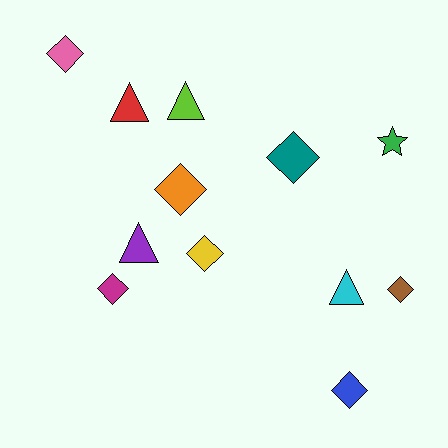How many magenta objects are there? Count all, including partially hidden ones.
There is 1 magenta object.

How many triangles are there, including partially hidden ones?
There are 4 triangles.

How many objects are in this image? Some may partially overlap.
There are 12 objects.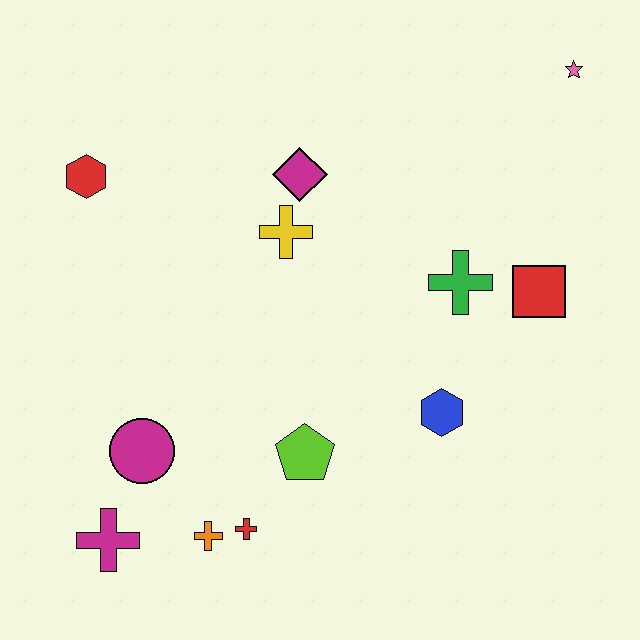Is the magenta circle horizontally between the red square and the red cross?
No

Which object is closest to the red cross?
The orange cross is closest to the red cross.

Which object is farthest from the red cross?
The pink star is farthest from the red cross.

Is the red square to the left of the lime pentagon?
No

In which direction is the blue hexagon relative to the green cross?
The blue hexagon is below the green cross.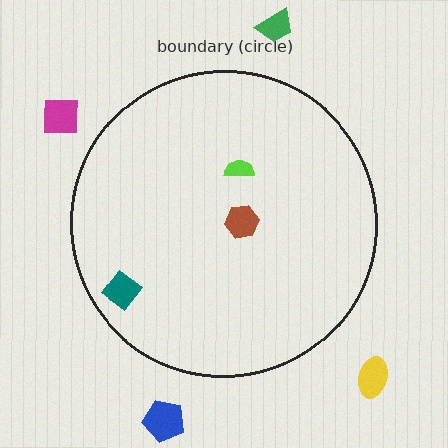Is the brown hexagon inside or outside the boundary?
Inside.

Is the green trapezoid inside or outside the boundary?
Outside.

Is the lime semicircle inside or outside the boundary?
Inside.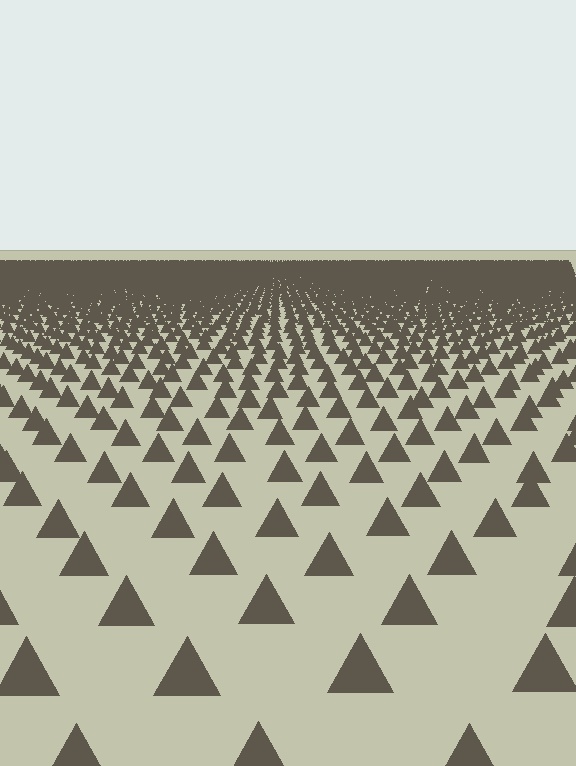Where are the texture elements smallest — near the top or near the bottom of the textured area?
Near the top.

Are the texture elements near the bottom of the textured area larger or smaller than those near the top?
Larger. Near the bottom, elements are closer to the viewer and appear at a bigger on-screen size.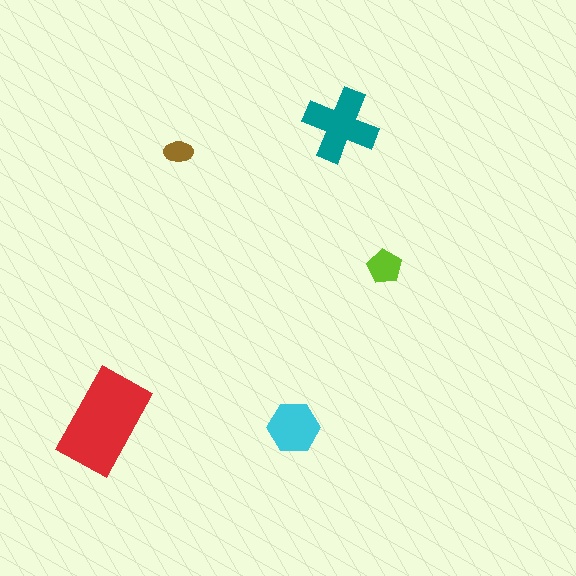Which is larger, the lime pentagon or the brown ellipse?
The lime pentagon.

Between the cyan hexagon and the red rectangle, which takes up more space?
The red rectangle.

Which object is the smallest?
The brown ellipse.